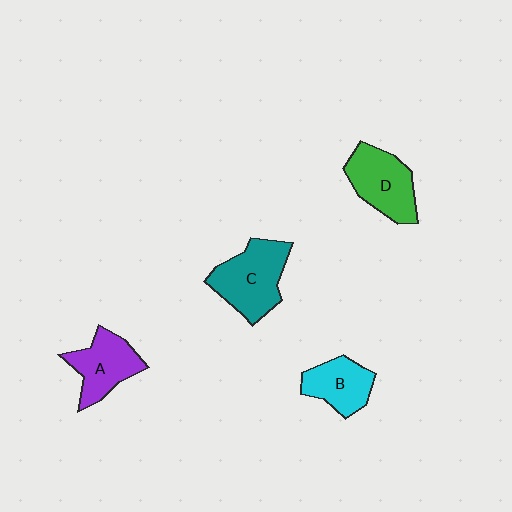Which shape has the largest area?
Shape C (teal).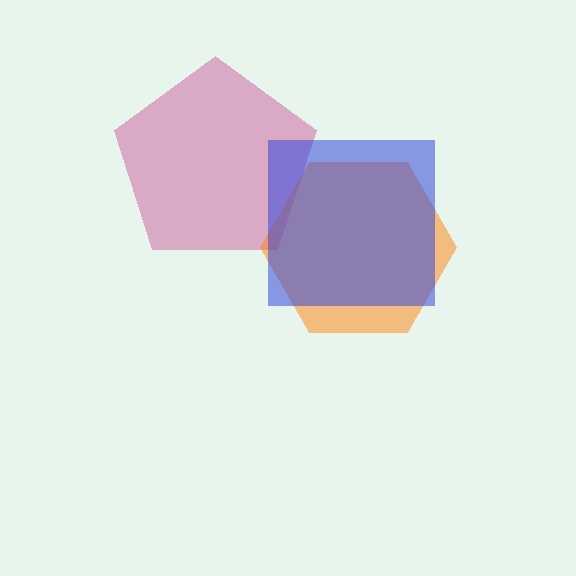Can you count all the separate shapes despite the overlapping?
Yes, there are 3 separate shapes.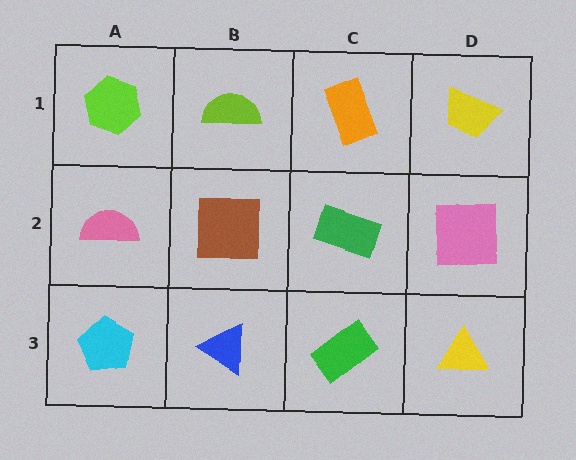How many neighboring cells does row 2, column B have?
4.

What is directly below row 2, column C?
A green rectangle.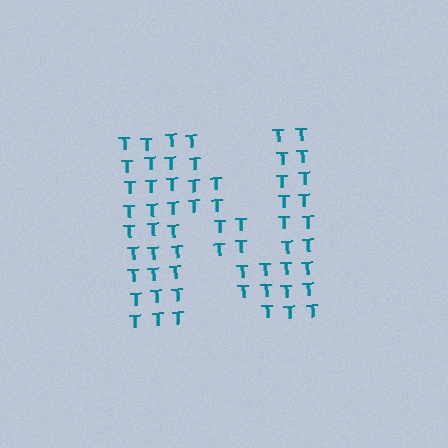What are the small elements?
The small elements are letter T's.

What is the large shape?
The large shape is the letter N.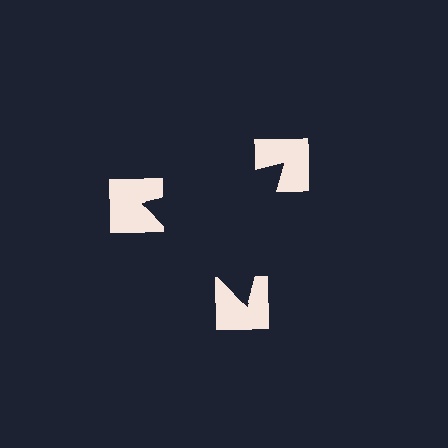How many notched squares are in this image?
There are 3 — one at each vertex of the illusory triangle.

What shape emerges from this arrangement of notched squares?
An illusory triangle — its edges are inferred from the aligned wedge cuts in the notched squares, not physically drawn.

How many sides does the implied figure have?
3 sides.